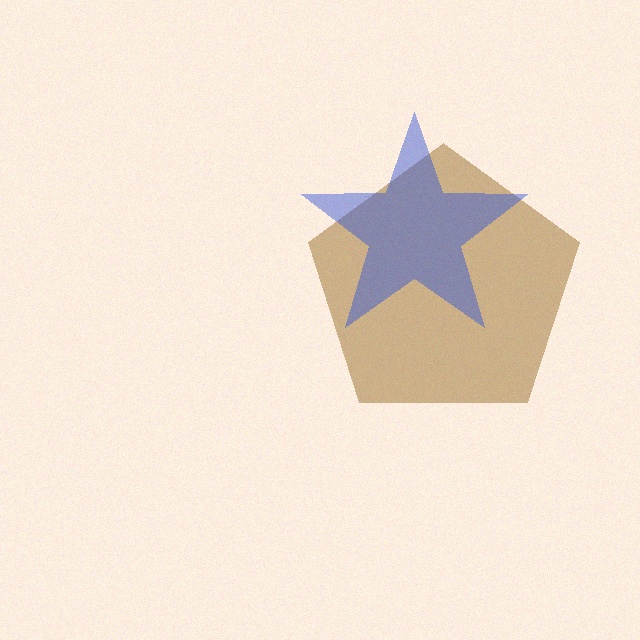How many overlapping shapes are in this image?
There are 2 overlapping shapes in the image.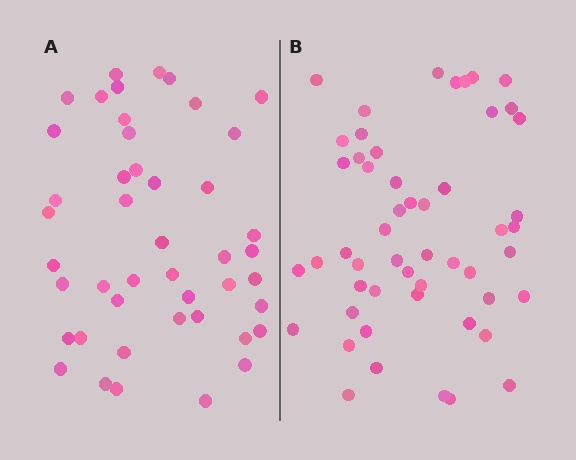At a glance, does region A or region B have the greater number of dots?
Region B (the right region) has more dots.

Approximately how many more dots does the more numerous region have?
Region B has roughly 8 or so more dots than region A.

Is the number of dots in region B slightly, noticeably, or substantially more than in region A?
Region B has only slightly more — the two regions are fairly close. The ratio is roughly 1.2 to 1.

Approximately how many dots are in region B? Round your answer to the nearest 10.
About 50 dots. (The exact count is 52, which rounds to 50.)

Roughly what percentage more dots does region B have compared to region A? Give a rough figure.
About 15% more.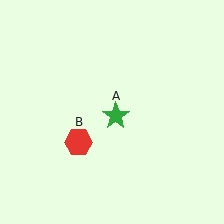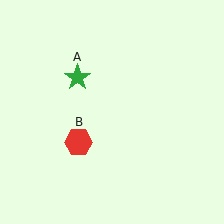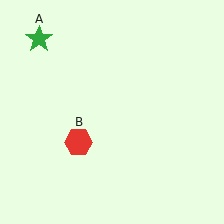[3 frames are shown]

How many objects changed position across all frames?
1 object changed position: green star (object A).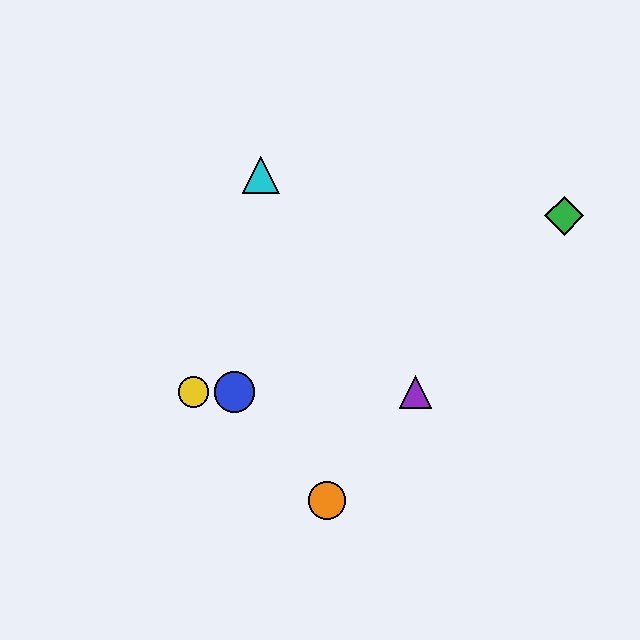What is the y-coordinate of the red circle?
The red circle is at y≈392.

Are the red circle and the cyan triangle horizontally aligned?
No, the red circle is at y≈392 and the cyan triangle is at y≈175.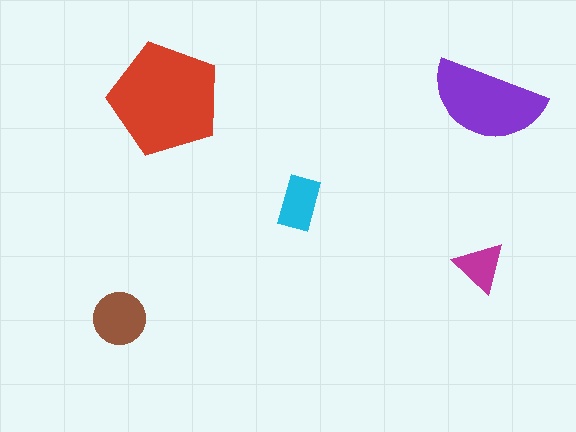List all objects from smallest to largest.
The magenta triangle, the cyan rectangle, the brown circle, the purple semicircle, the red pentagon.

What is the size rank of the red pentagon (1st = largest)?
1st.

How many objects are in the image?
There are 5 objects in the image.